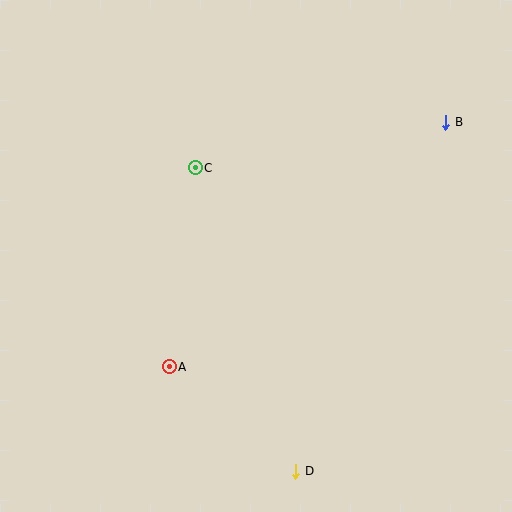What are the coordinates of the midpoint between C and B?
The midpoint between C and B is at (320, 145).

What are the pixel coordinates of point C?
Point C is at (195, 168).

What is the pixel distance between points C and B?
The distance between C and B is 254 pixels.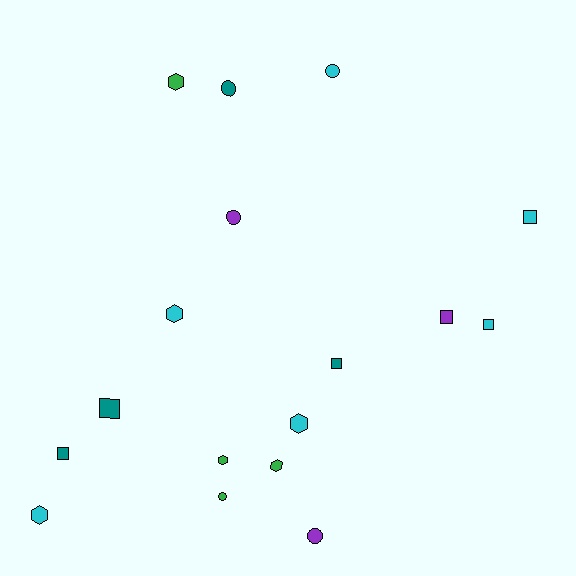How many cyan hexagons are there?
There are 3 cyan hexagons.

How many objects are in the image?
There are 17 objects.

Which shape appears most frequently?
Hexagon, with 6 objects.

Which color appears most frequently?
Cyan, with 6 objects.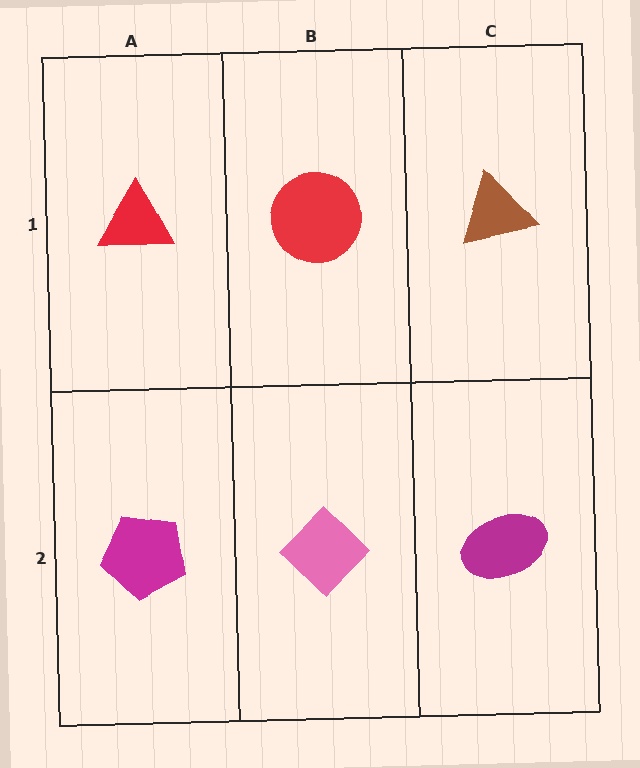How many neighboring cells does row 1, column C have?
2.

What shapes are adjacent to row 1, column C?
A magenta ellipse (row 2, column C), a red circle (row 1, column B).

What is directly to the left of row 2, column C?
A pink diamond.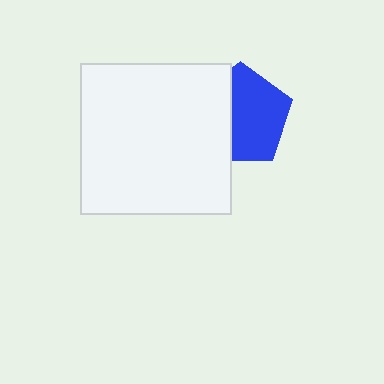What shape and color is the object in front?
The object in front is a white square.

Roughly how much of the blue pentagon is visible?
About half of it is visible (roughly 62%).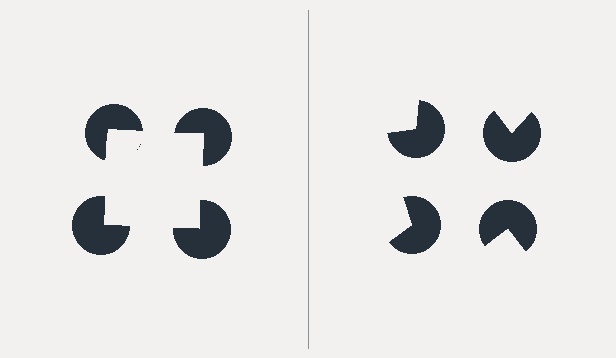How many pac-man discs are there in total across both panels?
8 — 4 on each side.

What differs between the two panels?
The pac-man discs are positioned identically on both sides; only the wedge orientations differ. On the left they align to a square; on the right they are misaligned.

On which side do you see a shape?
An illusory square appears on the left side. On the right side the wedge cuts are rotated, so no coherent shape forms.